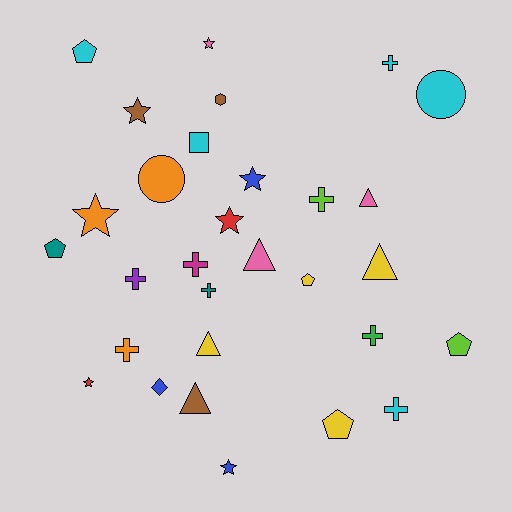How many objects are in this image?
There are 30 objects.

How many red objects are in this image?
There are 2 red objects.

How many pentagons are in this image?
There are 5 pentagons.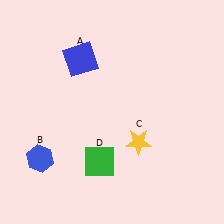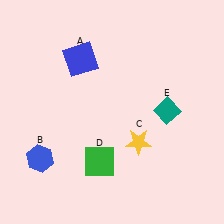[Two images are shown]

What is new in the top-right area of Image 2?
A teal diamond (E) was added in the top-right area of Image 2.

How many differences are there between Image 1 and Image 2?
There is 1 difference between the two images.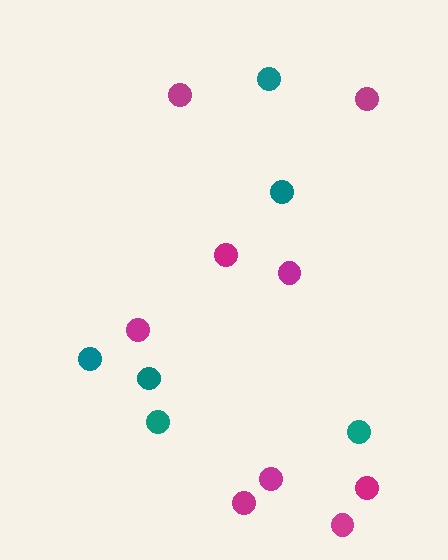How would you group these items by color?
There are 2 groups: one group of magenta circles (9) and one group of teal circles (6).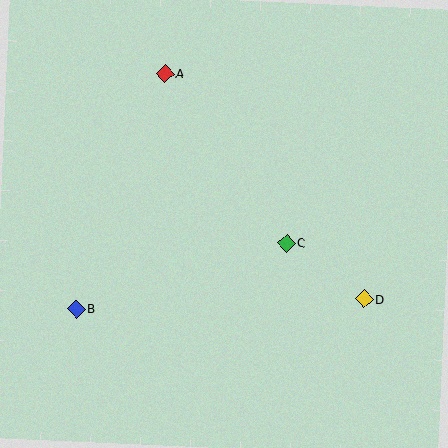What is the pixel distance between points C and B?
The distance between C and B is 220 pixels.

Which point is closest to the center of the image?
Point C at (287, 243) is closest to the center.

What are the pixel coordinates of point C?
Point C is at (287, 243).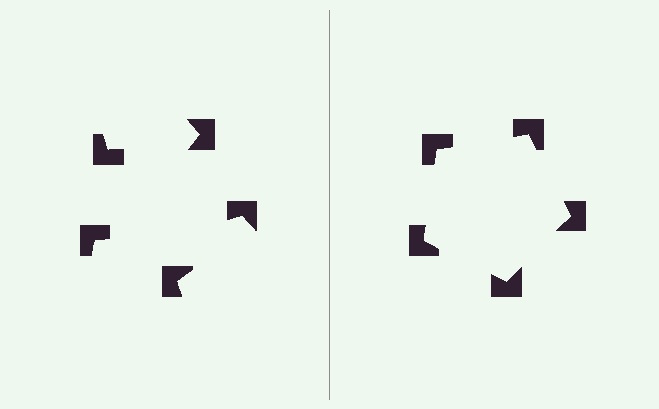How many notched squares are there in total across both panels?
10 — 5 on each side.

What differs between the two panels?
The notched squares are positioned identically on both sides; only the wedge orientations differ. On the right they align to a pentagon; on the left they are misaligned.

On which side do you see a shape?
An illusory pentagon appears on the right side. On the left side the wedge cuts are rotated, so no coherent shape forms.